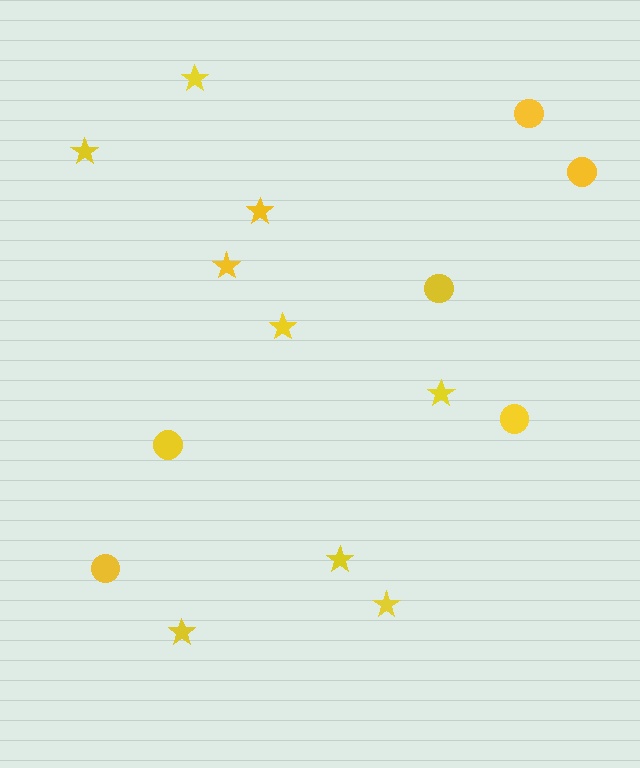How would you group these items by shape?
There are 2 groups: one group of circles (6) and one group of stars (9).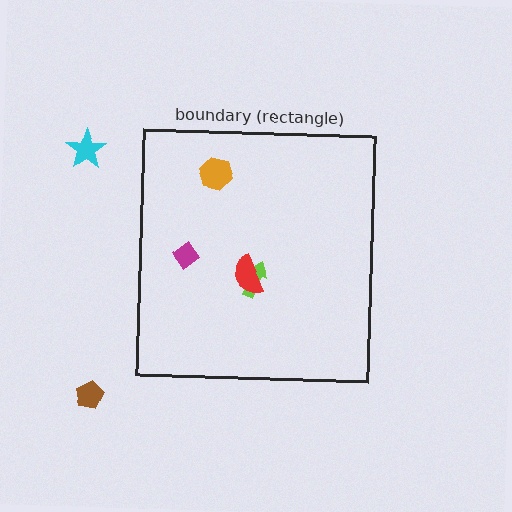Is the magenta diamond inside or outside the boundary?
Inside.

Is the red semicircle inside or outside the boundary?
Inside.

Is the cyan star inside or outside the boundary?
Outside.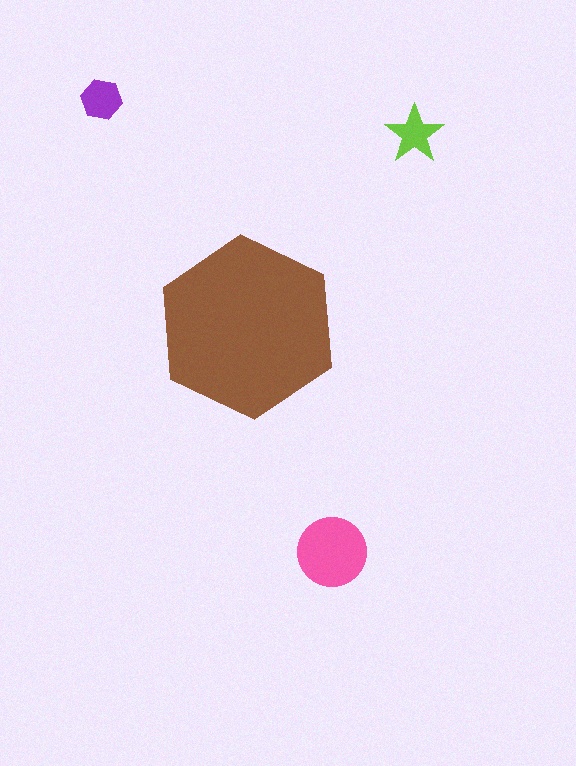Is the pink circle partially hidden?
No, the pink circle is fully visible.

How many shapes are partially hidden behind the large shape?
0 shapes are partially hidden.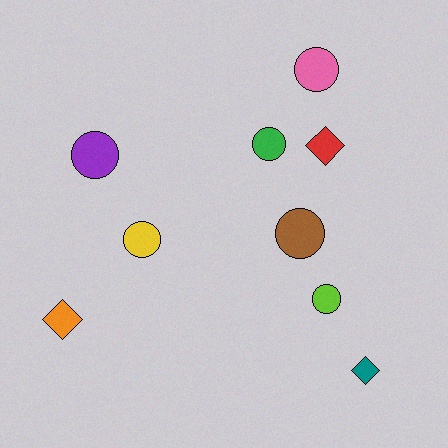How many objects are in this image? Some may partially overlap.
There are 9 objects.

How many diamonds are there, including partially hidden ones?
There are 3 diamonds.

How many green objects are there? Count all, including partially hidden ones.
There is 1 green object.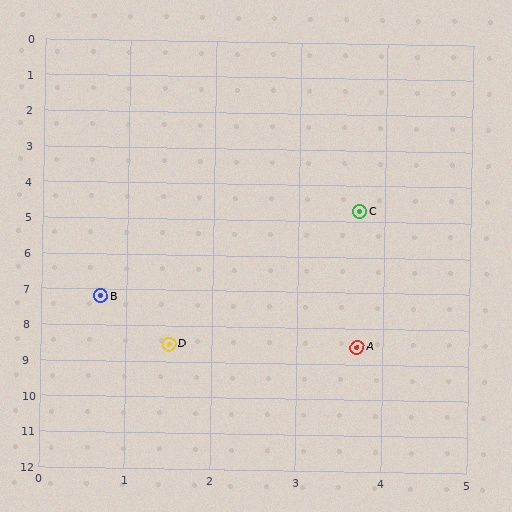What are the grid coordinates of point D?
Point D is at approximately (1.5, 8.5).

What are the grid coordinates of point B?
Point B is at approximately (0.7, 7.2).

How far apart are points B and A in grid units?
Points B and A are about 3.3 grid units apart.